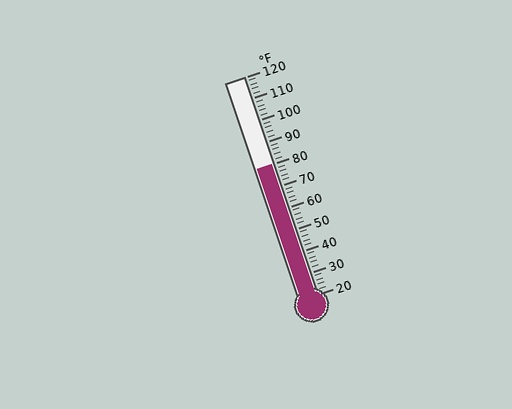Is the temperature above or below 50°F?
The temperature is above 50°F.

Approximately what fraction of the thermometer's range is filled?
The thermometer is filled to approximately 60% of its range.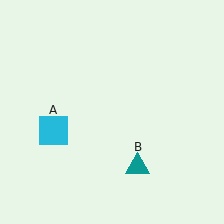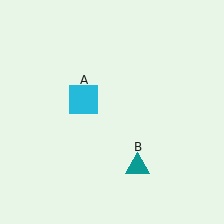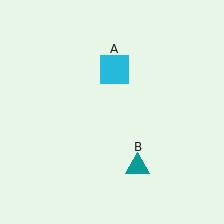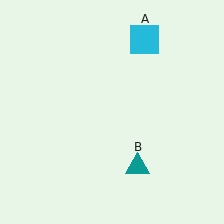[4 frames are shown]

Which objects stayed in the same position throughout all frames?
Teal triangle (object B) remained stationary.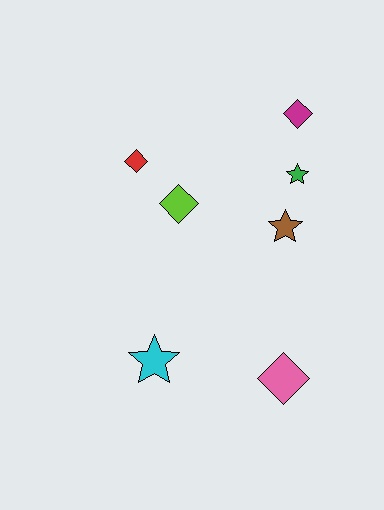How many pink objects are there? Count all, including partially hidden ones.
There is 1 pink object.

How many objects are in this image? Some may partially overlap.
There are 7 objects.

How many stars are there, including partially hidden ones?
There are 3 stars.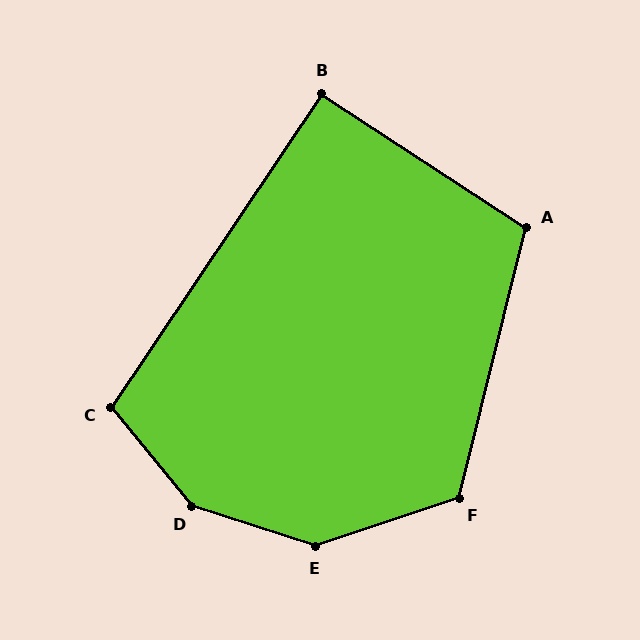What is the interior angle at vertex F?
Approximately 122 degrees (obtuse).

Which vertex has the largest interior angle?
D, at approximately 147 degrees.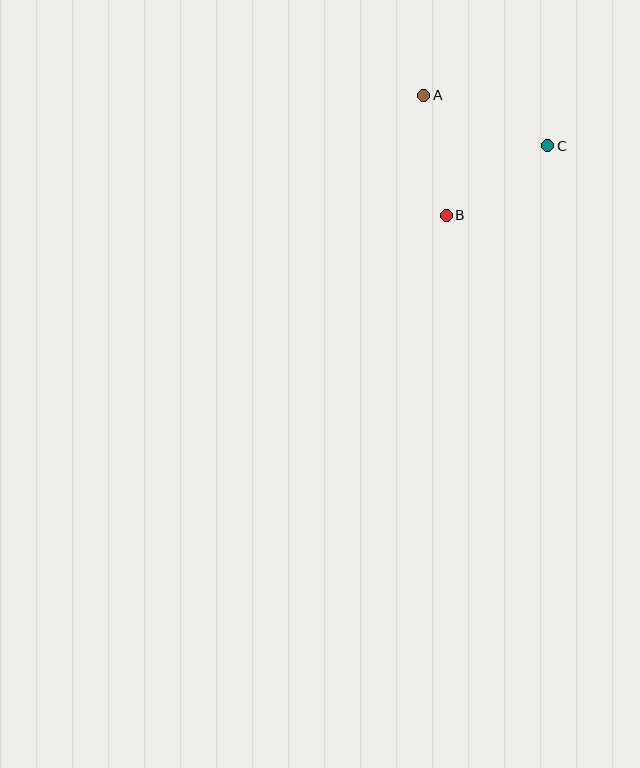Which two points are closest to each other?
Points A and B are closest to each other.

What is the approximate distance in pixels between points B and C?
The distance between B and C is approximately 123 pixels.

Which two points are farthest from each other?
Points A and C are farthest from each other.